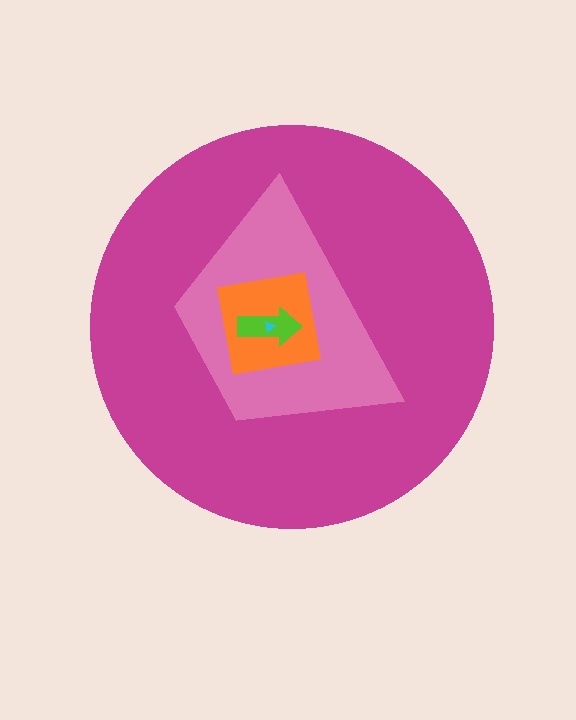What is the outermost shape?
The magenta circle.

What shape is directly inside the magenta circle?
The pink trapezoid.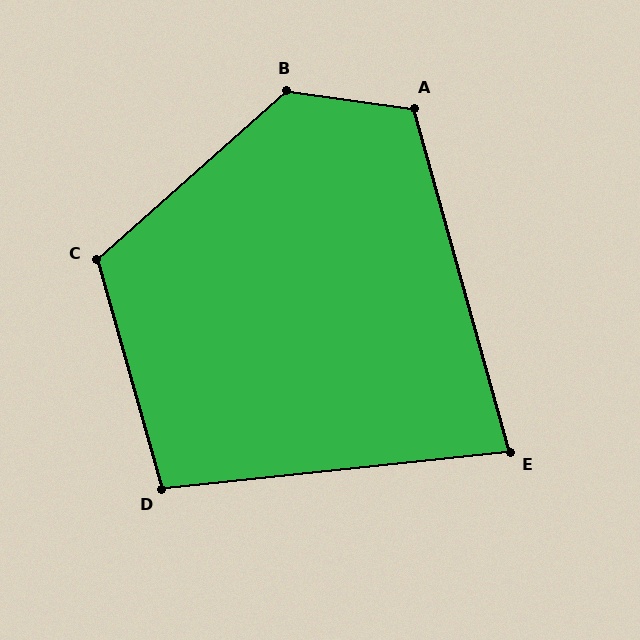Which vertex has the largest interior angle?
B, at approximately 131 degrees.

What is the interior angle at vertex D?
Approximately 100 degrees (obtuse).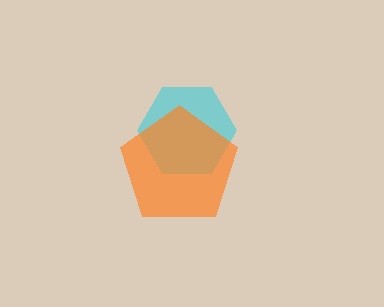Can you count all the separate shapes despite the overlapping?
Yes, there are 2 separate shapes.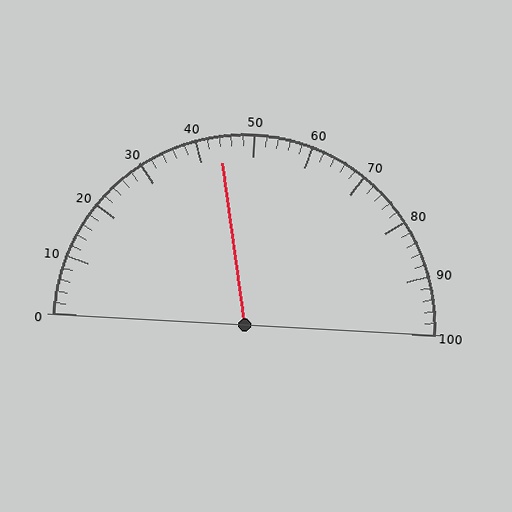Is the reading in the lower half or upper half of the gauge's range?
The reading is in the lower half of the range (0 to 100).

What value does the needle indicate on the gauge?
The needle indicates approximately 44.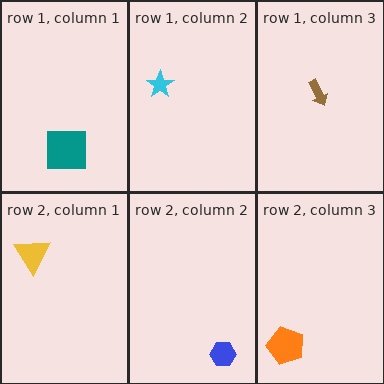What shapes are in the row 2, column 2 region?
The blue hexagon.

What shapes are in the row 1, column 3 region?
The brown arrow.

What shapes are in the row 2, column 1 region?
The yellow triangle.